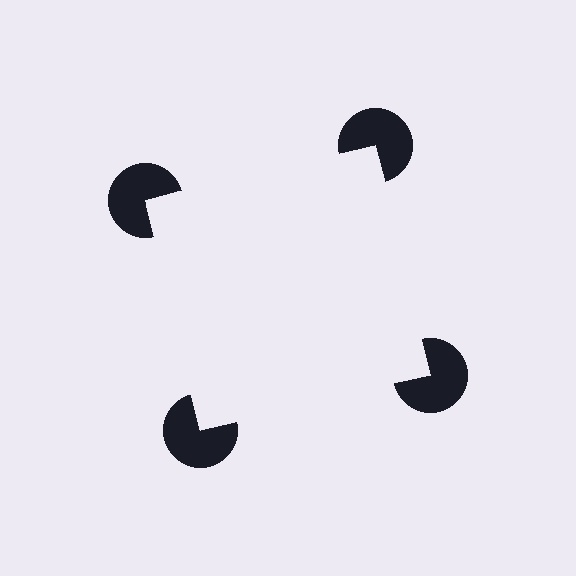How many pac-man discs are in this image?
There are 4 — one at each vertex of the illusory square.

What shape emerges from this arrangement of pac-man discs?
An illusory square — its edges are inferred from the aligned wedge cuts in the pac-man discs, not physically drawn.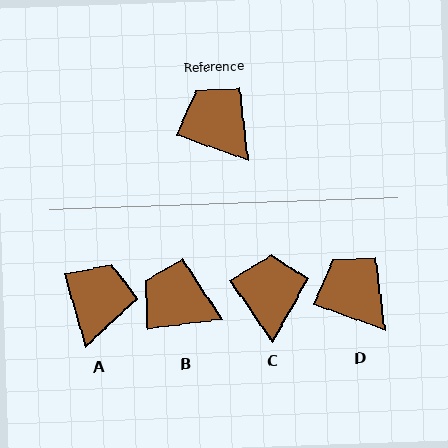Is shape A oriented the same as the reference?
No, it is off by about 54 degrees.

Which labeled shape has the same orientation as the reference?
D.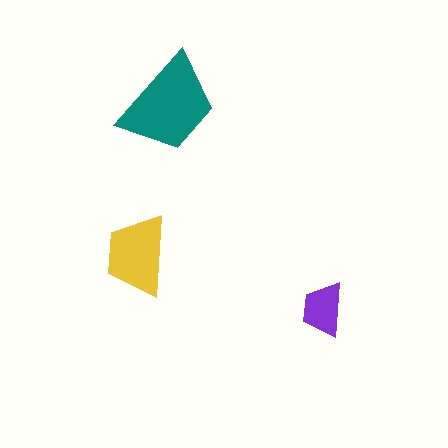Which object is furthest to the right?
The purple trapezoid is rightmost.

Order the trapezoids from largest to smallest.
the teal one, the yellow one, the purple one.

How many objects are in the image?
There are 3 objects in the image.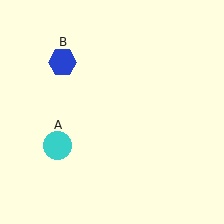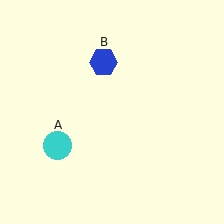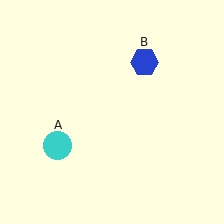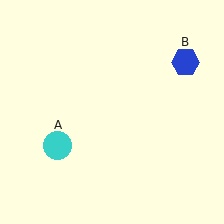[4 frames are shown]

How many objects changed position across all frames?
1 object changed position: blue hexagon (object B).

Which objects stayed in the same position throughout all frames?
Cyan circle (object A) remained stationary.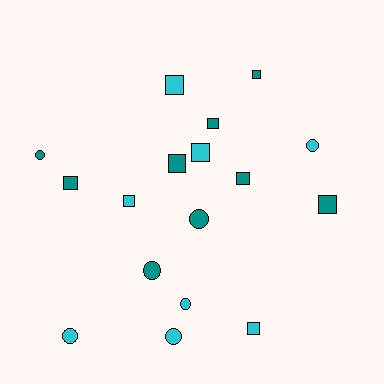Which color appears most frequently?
Teal, with 9 objects.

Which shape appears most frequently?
Square, with 10 objects.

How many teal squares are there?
There are 6 teal squares.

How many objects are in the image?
There are 17 objects.